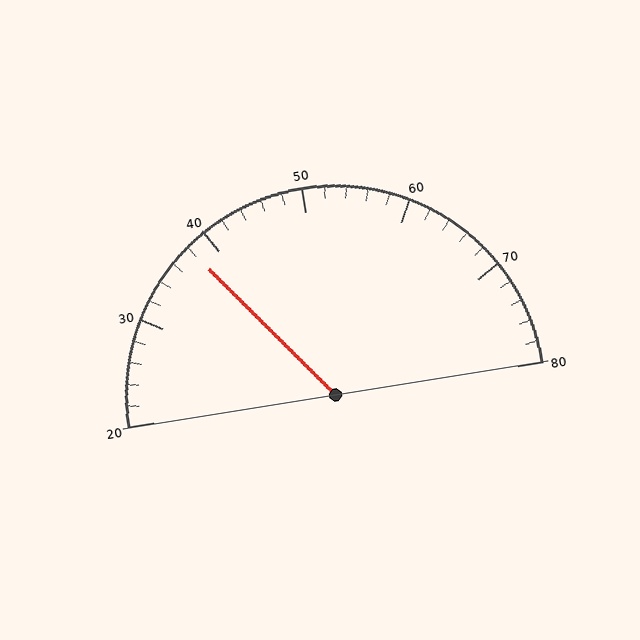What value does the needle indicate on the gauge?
The needle indicates approximately 38.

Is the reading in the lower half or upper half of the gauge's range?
The reading is in the lower half of the range (20 to 80).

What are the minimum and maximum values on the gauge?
The gauge ranges from 20 to 80.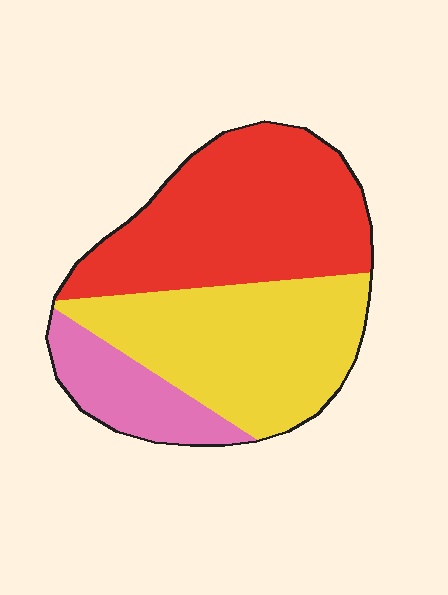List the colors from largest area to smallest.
From largest to smallest: red, yellow, pink.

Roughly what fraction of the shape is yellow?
Yellow covers about 40% of the shape.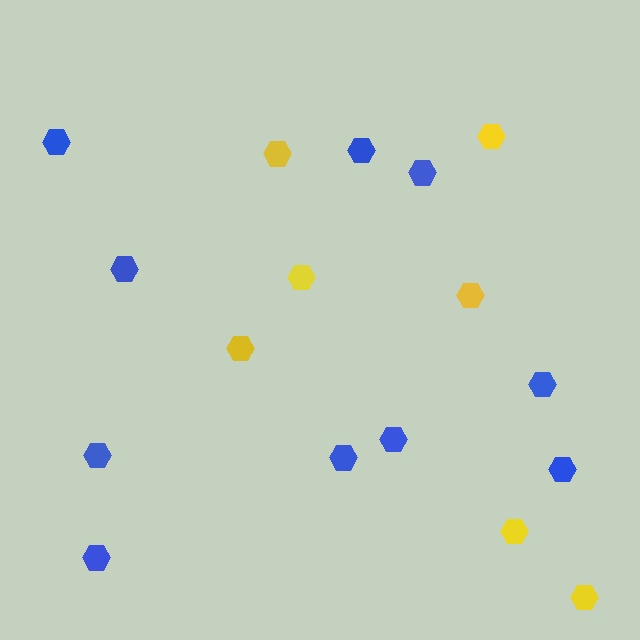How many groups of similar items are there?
There are 2 groups: one group of blue hexagons (10) and one group of yellow hexagons (7).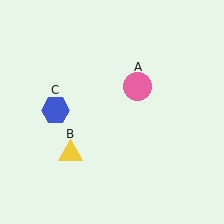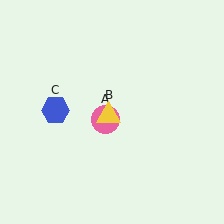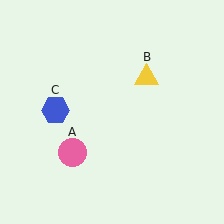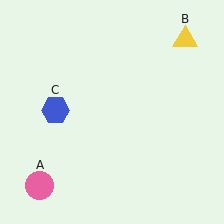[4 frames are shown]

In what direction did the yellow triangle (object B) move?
The yellow triangle (object B) moved up and to the right.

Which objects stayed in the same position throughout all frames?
Blue hexagon (object C) remained stationary.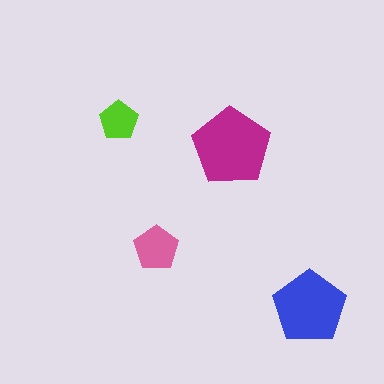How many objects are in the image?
There are 4 objects in the image.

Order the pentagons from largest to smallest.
the magenta one, the blue one, the pink one, the lime one.